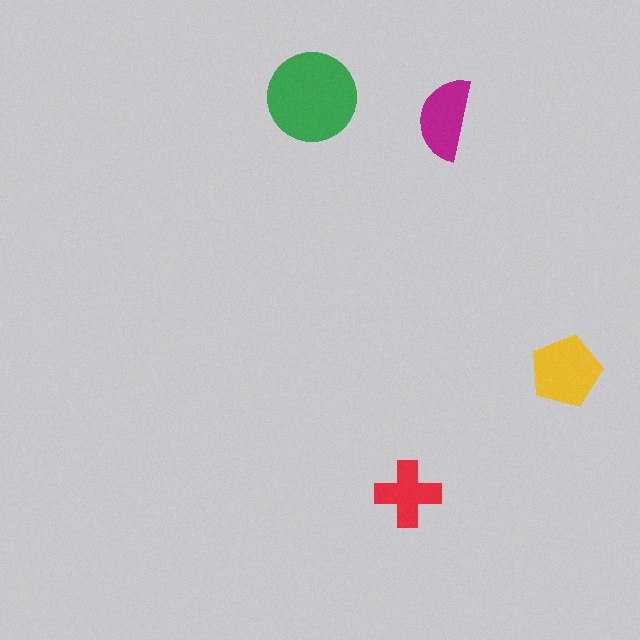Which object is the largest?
The green circle.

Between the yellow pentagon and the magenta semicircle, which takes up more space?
The yellow pentagon.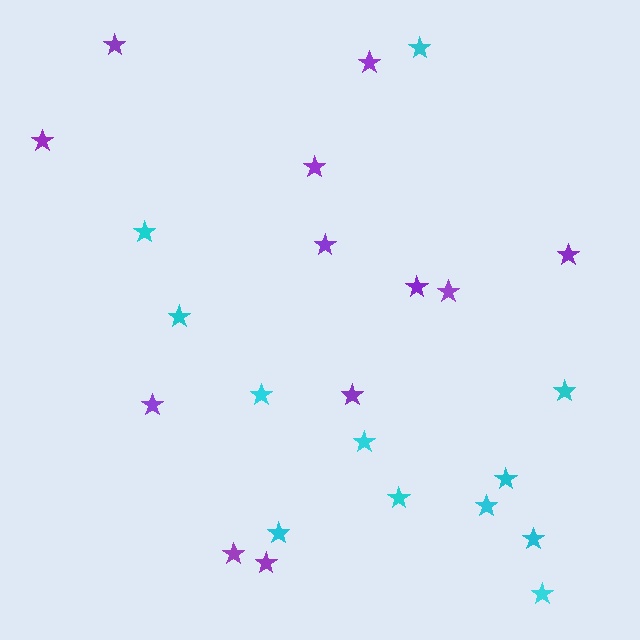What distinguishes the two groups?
There are 2 groups: one group of purple stars (12) and one group of cyan stars (12).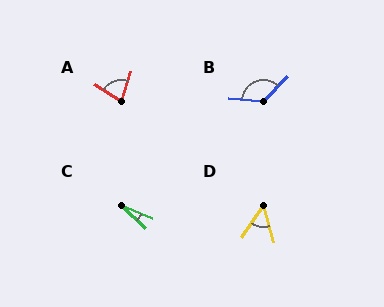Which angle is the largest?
B, at approximately 128 degrees.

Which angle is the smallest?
C, at approximately 21 degrees.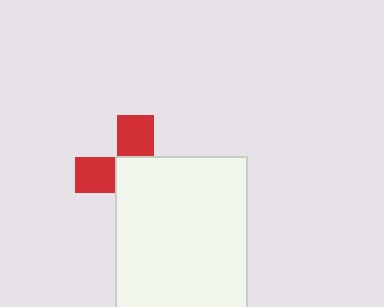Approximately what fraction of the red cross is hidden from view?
Roughly 61% of the red cross is hidden behind the white rectangle.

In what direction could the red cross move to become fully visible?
The red cross could move toward the upper-left. That would shift it out from behind the white rectangle entirely.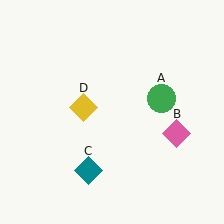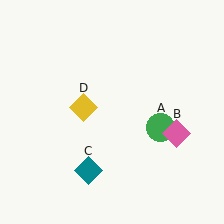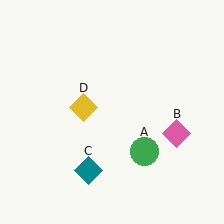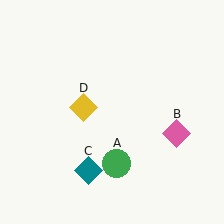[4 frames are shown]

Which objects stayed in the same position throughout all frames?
Pink diamond (object B) and teal diamond (object C) and yellow diamond (object D) remained stationary.